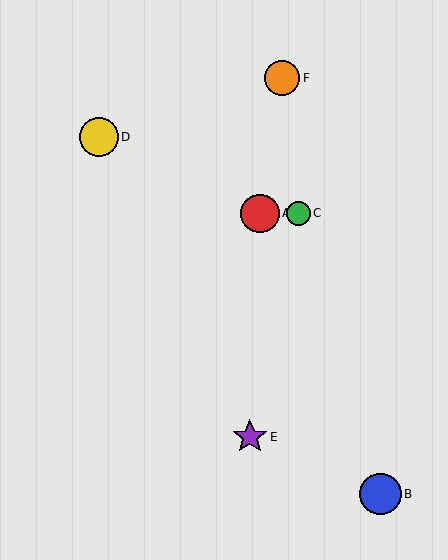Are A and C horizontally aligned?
Yes, both are at y≈213.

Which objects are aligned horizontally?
Objects A, C are aligned horizontally.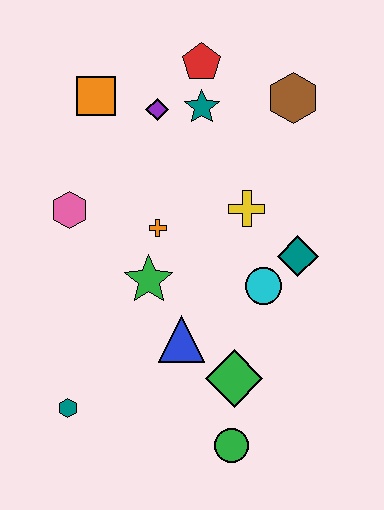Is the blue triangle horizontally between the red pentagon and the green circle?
No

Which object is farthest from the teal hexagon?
The brown hexagon is farthest from the teal hexagon.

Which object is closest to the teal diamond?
The cyan circle is closest to the teal diamond.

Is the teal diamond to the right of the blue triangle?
Yes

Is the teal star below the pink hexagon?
No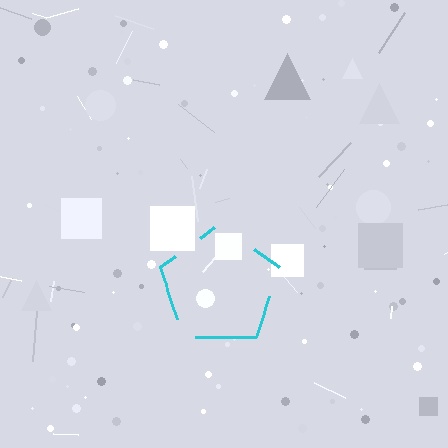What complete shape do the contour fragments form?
The contour fragments form a pentagon.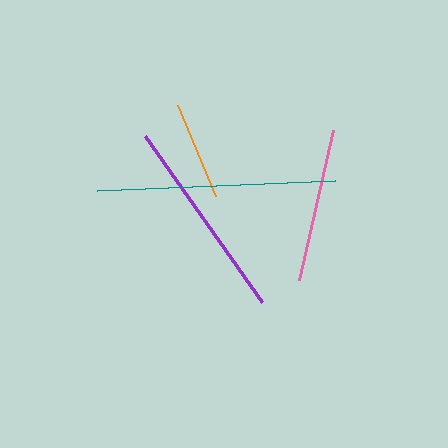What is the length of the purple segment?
The purple segment is approximately 202 pixels long.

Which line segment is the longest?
The teal line is the longest at approximately 238 pixels.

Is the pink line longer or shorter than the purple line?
The purple line is longer than the pink line.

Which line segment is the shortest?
The orange line is the shortest at approximately 99 pixels.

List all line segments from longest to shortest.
From longest to shortest: teal, purple, pink, orange.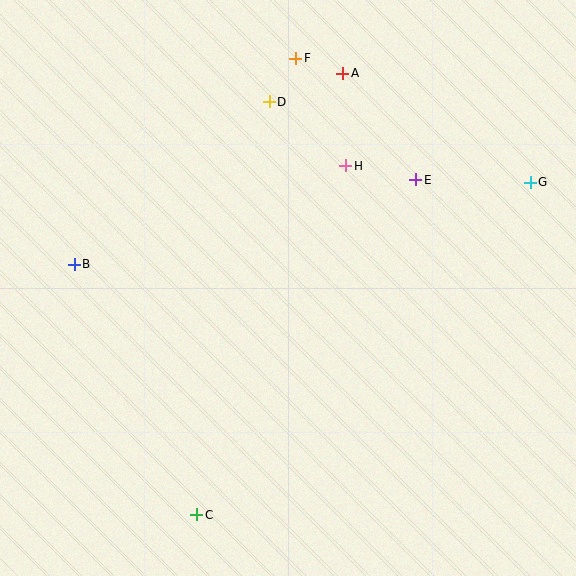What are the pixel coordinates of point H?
Point H is at (346, 166).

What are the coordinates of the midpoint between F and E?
The midpoint between F and E is at (356, 119).